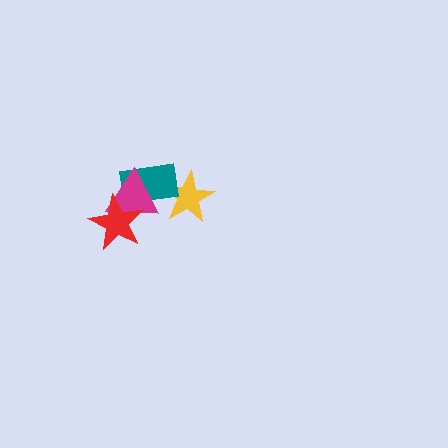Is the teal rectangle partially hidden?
Yes, it is partially covered by another shape.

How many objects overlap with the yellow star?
1 object overlaps with the yellow star.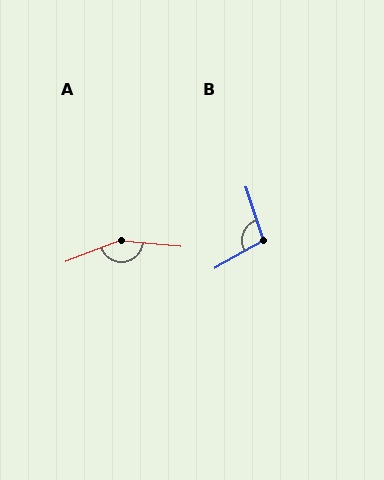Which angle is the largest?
A, at approximately 153 degrees.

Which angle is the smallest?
B, at approximately 101 degrees.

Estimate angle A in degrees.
Approximately 153 degrees.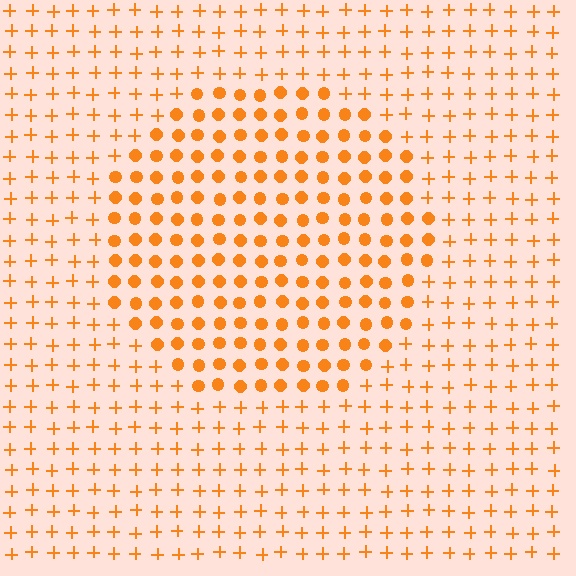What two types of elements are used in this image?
The image uses circles inside the circle region and plus signs outside it.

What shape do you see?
I see a circle.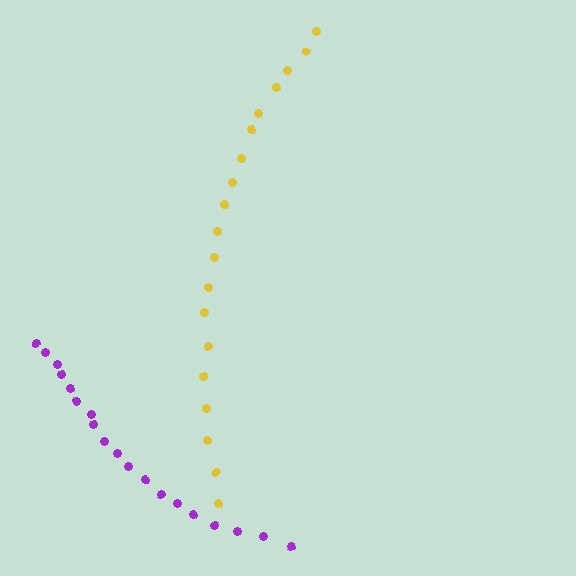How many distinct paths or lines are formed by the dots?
There are 2 distinct paths.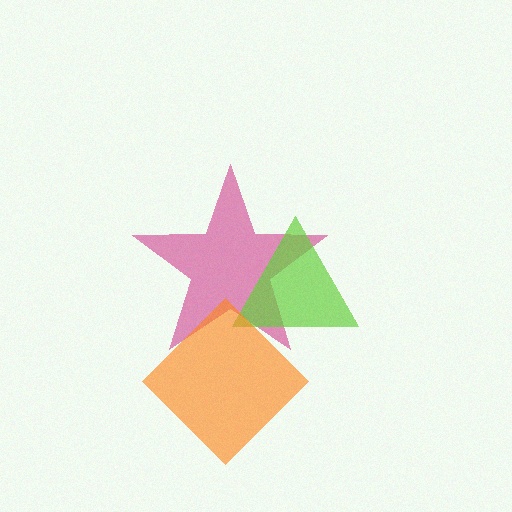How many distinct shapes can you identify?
There are 3 distinct shapes: a magenta star, a lime triangle, an orange diamond.